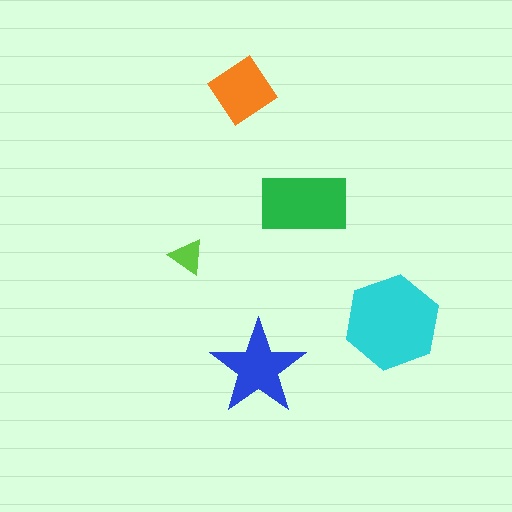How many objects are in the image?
There are 5 objects in the image.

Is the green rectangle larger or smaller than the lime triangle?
Larger.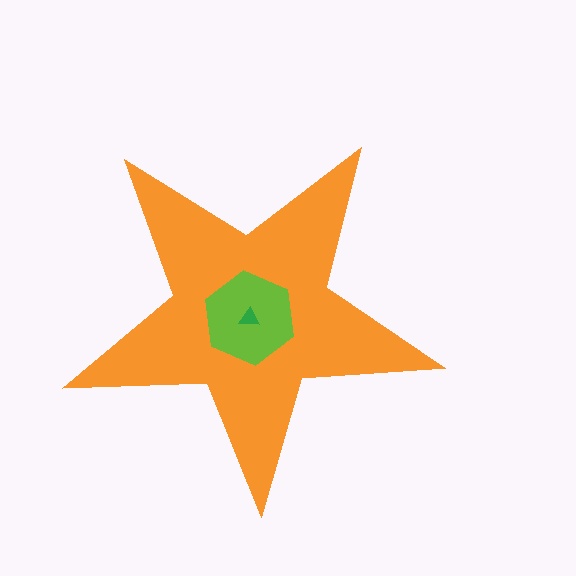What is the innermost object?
The green triangle.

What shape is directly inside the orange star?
The lime hexagon.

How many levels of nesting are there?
3.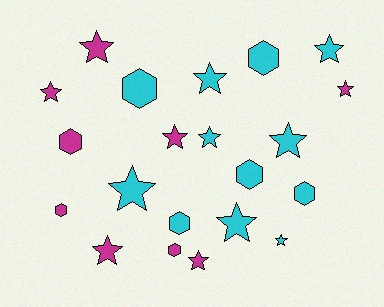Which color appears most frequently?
Cyan, with 12 objects.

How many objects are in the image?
There are 21 objects.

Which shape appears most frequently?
Star, with 13 objects.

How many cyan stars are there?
There are 7 cyan stars.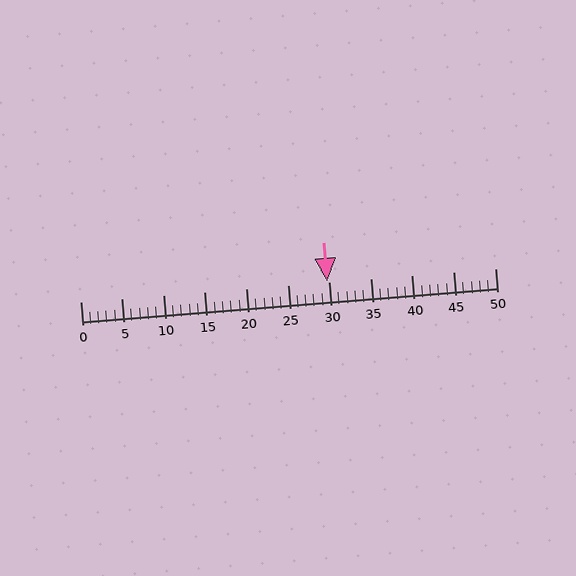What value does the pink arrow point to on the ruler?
The pink arrow points to approximately 30.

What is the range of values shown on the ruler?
The ruler shows values from 0 to 50.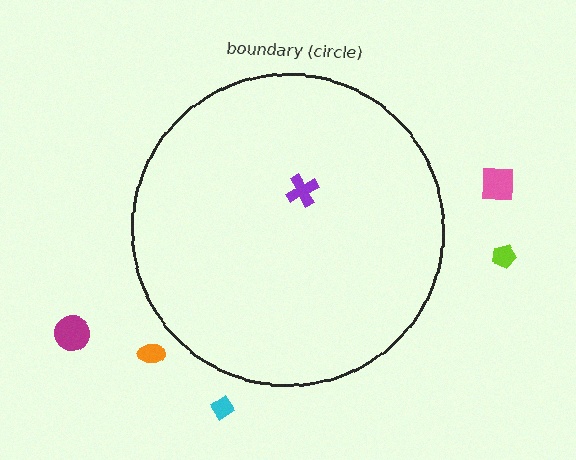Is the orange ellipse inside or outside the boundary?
Outside.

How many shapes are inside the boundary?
1 inside, 5 outside.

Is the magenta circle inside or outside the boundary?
Outside.